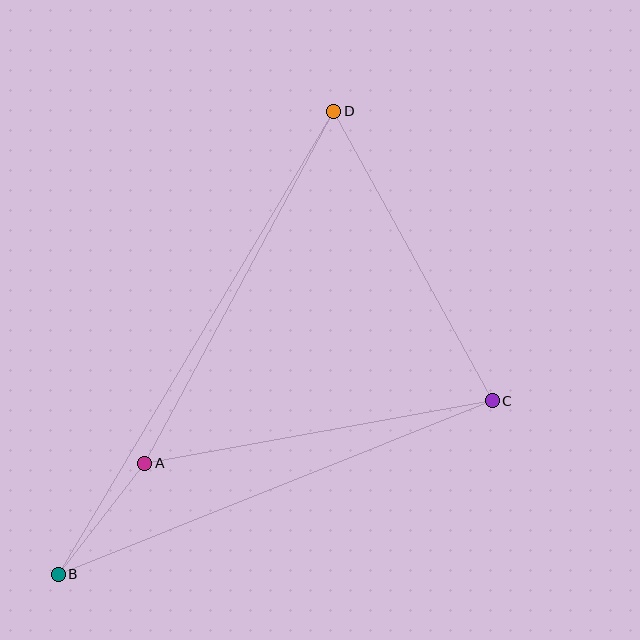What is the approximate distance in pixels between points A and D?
The distance between A and D is approximately 399 pixels.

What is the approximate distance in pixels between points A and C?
The distance between A and C is approximately 353 pixels.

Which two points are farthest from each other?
Points B and D are farthest from each other.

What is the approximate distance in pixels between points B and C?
The distance between B and C is approximately 467 pixels.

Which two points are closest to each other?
Points A and B are closest to each other.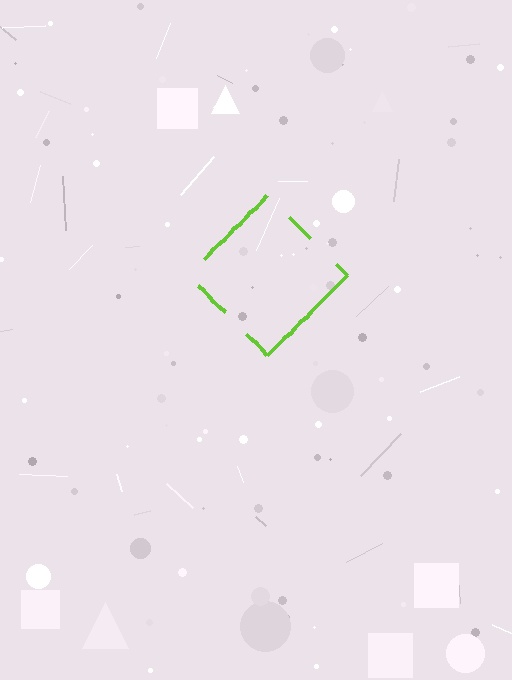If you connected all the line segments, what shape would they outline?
They would outline a diamond.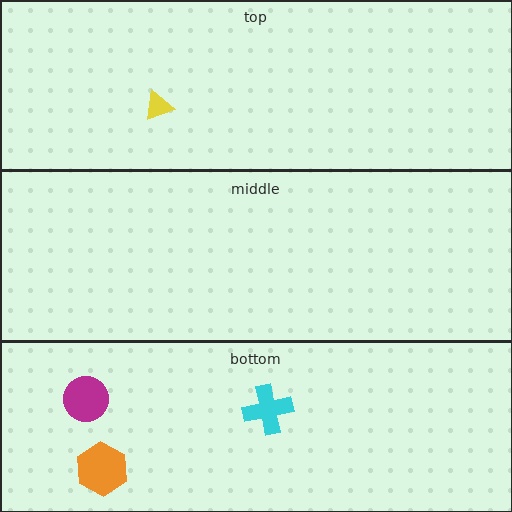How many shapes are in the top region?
1.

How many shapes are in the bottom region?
3.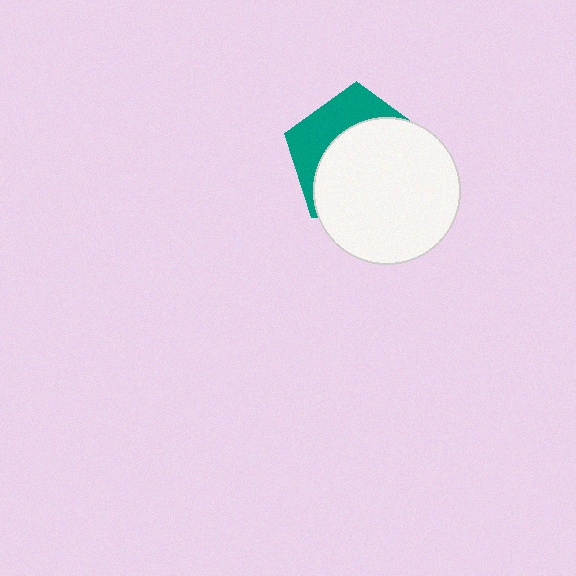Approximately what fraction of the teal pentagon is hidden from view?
Roughly 66% of the teal pentagon is hidden behind the white circle.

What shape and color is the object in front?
The object in front is a white circle.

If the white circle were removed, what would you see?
You would see the complete teal pentagon.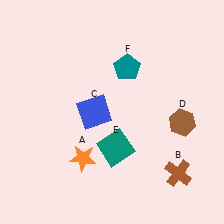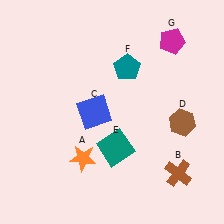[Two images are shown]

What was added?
A magenta pentagon (G) was added in Image 2.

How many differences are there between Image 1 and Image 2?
There is 1 difference between the two images.